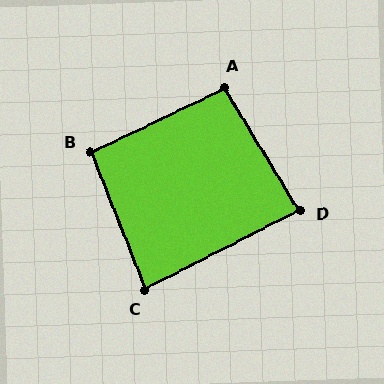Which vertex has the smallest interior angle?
C, at approximately 84 degrees.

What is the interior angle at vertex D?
Approximately 86 degrees (approximately right).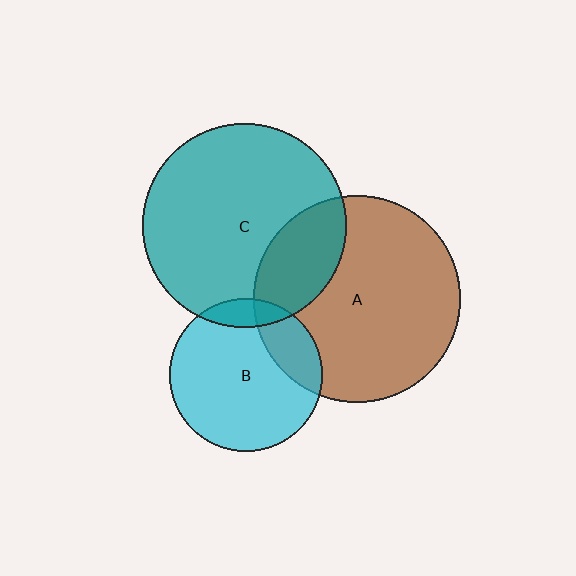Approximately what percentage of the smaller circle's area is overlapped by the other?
Approximately 25%.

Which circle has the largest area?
Circle A (brown).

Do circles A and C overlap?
Yes.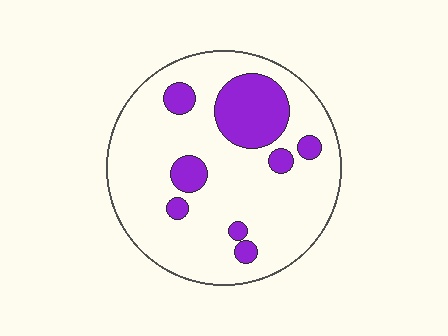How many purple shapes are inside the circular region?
8.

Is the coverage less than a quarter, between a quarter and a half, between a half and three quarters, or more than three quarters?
Less than a quarter.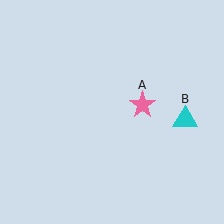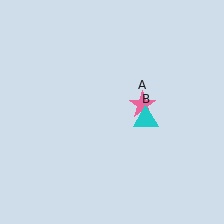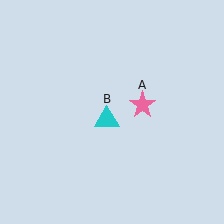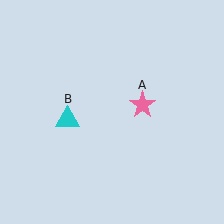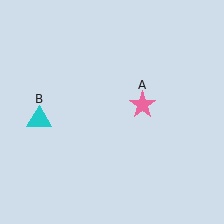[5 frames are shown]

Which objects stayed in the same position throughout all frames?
Pink star (object A) remained stationary.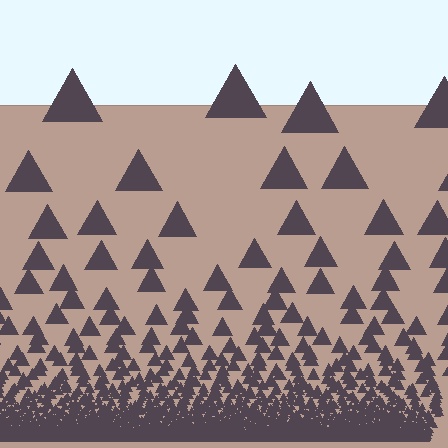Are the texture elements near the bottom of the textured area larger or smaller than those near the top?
Smaller. The gradient is inverted — elements near the bottom are smaller and denser.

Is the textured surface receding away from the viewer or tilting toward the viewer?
The surface appears to tilt toward the viewer. Texture elements get larger and sparser toward the top.